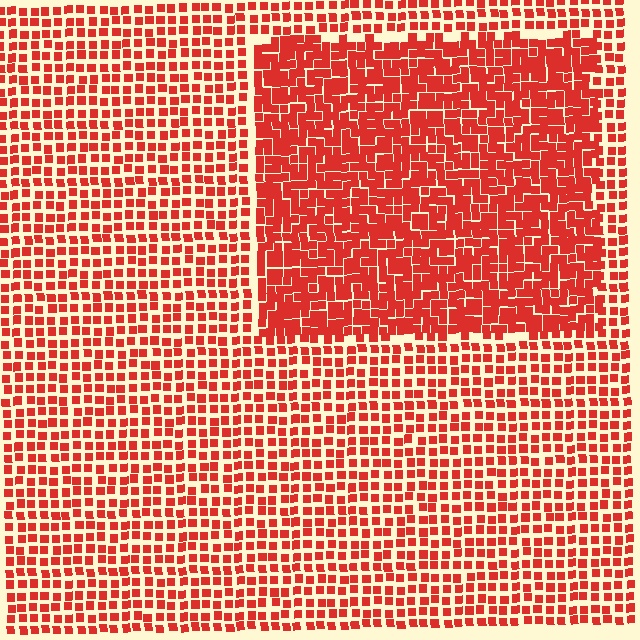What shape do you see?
I see a rectangle.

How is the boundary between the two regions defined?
The boundary is defined by a change in element density (approximately 1.8x ratio). All elements are the same color, size, and shape.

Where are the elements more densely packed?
The elements are more densely packed inside the rectangle boundary.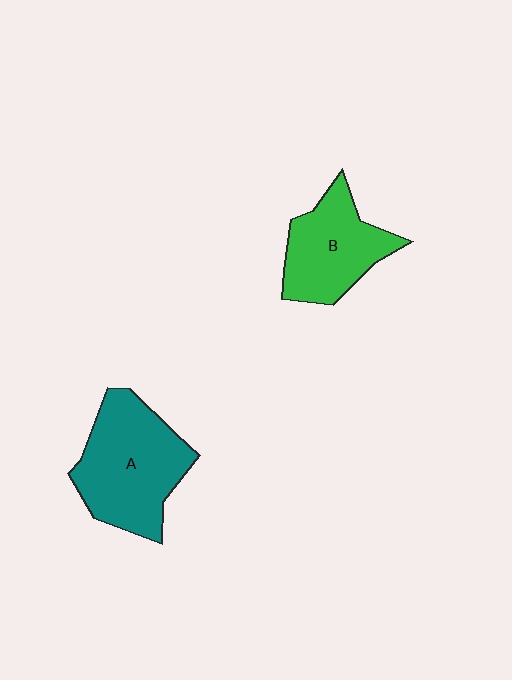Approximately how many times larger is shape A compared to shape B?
Approximately 1.3 times.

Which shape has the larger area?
Shape A (teal).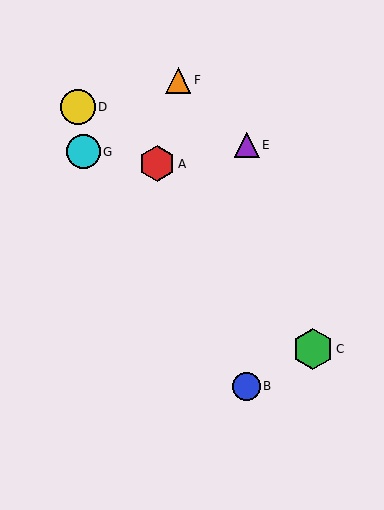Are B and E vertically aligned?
Yes, both are at x≈247.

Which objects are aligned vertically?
Objects B, E are aligned vertically.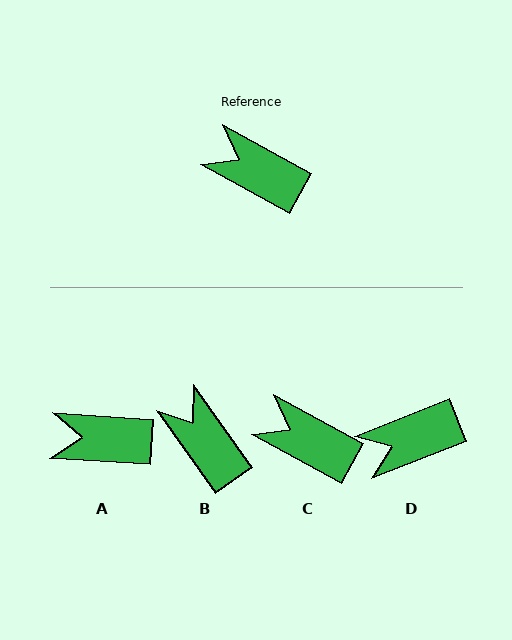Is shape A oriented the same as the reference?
No, it is off by about 25 degrees.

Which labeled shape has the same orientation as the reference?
C.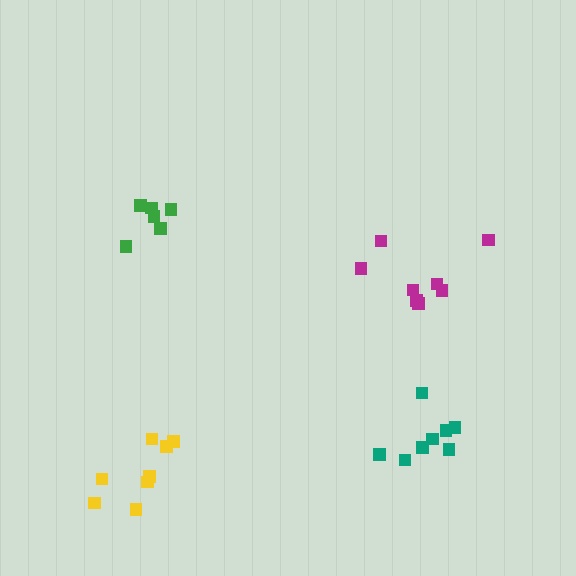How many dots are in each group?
Group 1: 8 dots, Group 2: 8 dots, Group 3: 6 dots, Group 4: 8 dots (30 total).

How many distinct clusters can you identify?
There are 4 distinct clusters.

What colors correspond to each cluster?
The clusters are colored: magenta, yellow, green, teal.